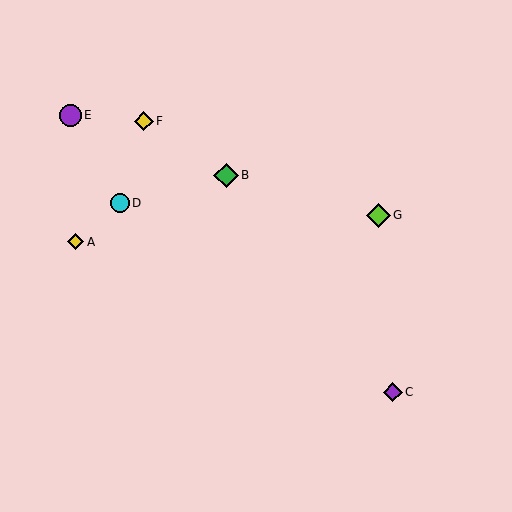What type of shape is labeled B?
Shape B is a green diamond.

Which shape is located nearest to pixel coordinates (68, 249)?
The yellow diamond (labeled A) at (76, 242) is nearest to that location.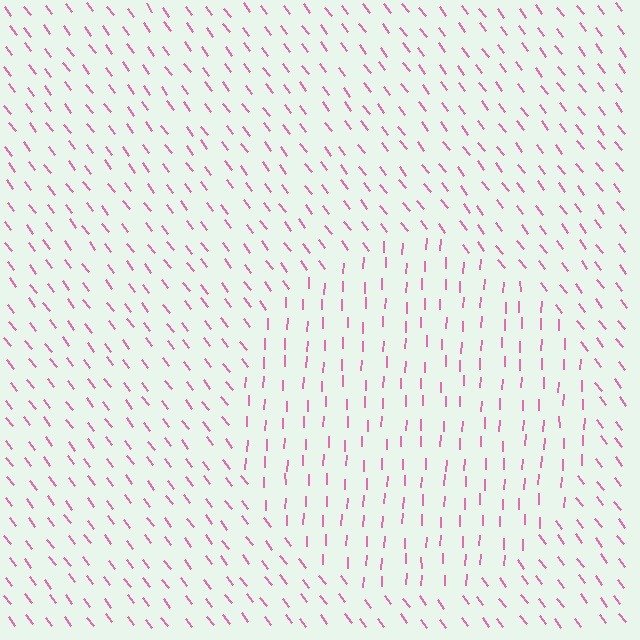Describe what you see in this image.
The image is filled with small pink line segments. A circle region in the image has lines oriented differently from the surrounding lines, creating a visible texture boundary.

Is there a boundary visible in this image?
Yes, there is a texture boundary formed by a change in line orientation.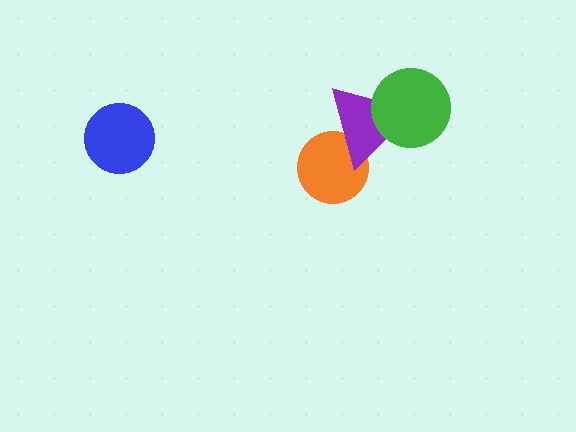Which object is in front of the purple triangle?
The green circle is in front of the purple triangle.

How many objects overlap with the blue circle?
0 objects overlap with the blue circle.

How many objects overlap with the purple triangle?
2 objects overlap with the purple triangle.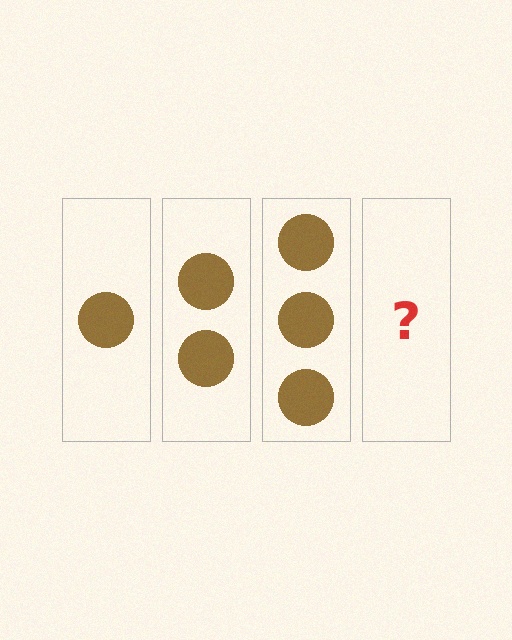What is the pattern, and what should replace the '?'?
The pattern is that each step adds one more circle. The '?' should be 4 circles.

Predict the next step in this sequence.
The next step is 4 circles.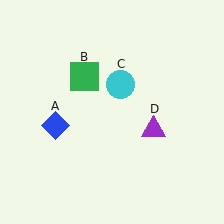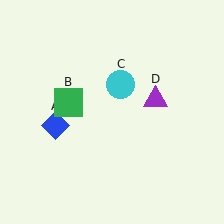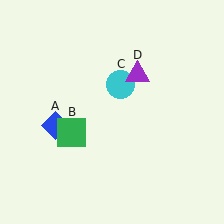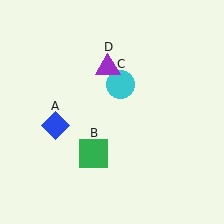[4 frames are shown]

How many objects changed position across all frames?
2 objects changed position: green square (object B), purple triangle (object D).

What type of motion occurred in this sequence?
The green square (object B), purple triangle (object D) rotated counterclockwise around the center of the scene.